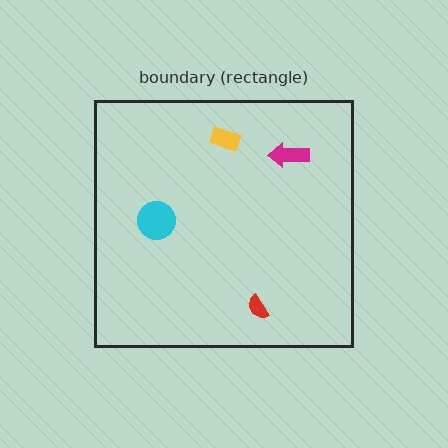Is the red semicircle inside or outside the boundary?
Inside.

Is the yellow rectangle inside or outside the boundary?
Inside.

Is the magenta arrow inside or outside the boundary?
Inside.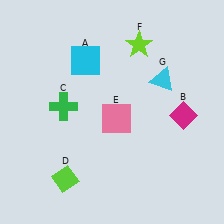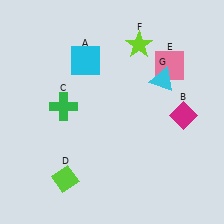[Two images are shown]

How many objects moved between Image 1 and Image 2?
1 object moved between the two images.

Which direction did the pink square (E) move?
The pink square (E) moved right.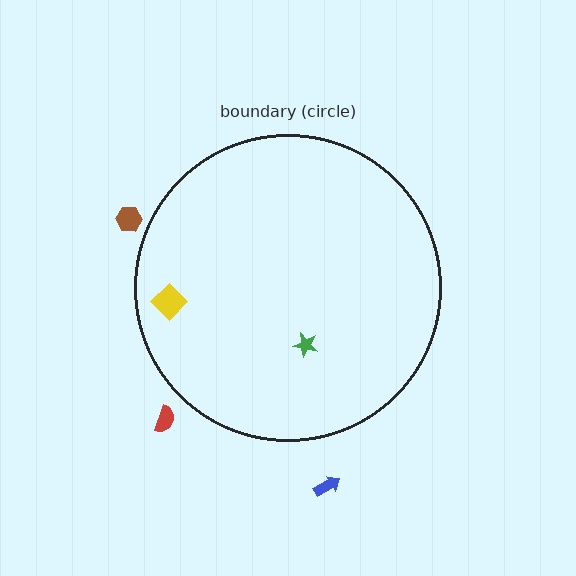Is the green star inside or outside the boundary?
Inside.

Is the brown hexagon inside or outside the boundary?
Outside.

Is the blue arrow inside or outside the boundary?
Outside.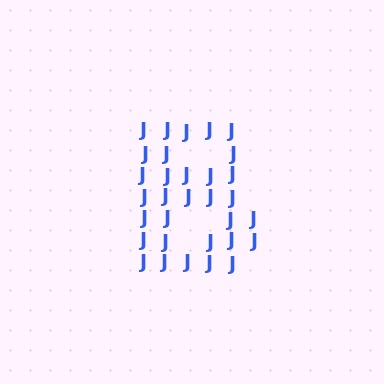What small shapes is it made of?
It is made of small letter J's.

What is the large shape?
The large shape is the letter B.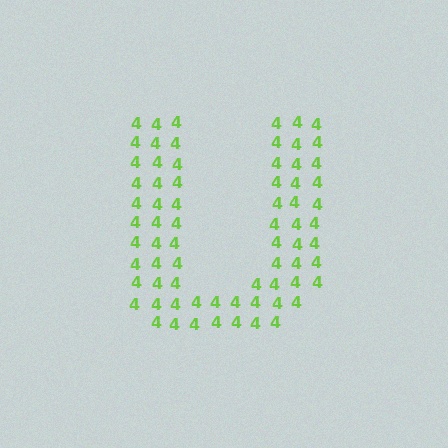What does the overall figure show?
The overall figure shows the letter U.